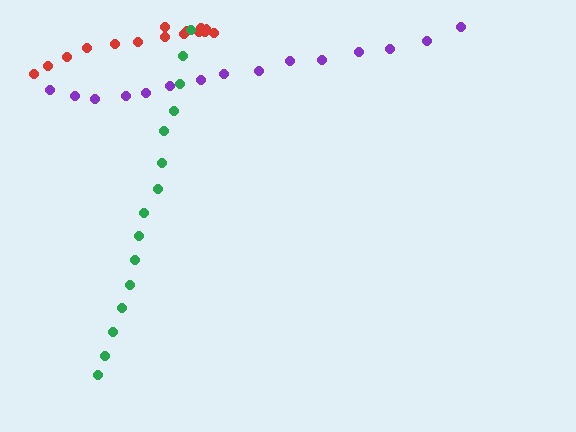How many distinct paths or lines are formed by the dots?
There are 3 distinct paths.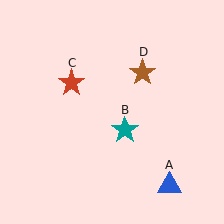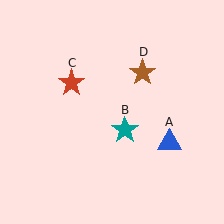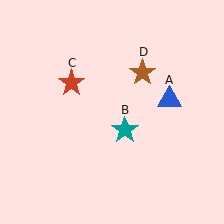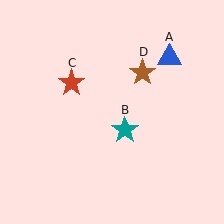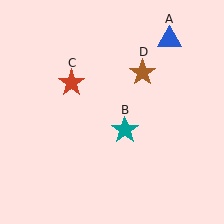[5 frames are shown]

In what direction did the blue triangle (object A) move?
The blue triangle (object A) moved up.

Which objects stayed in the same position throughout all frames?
Teal star (object B) and red star (object C) and brown star (object D) remained stationary.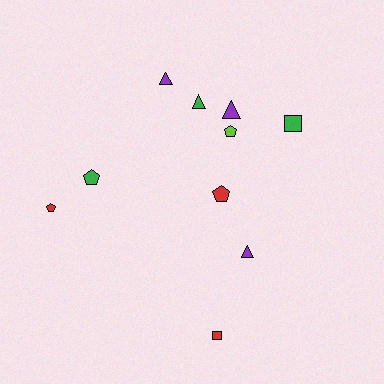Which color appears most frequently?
Green, with 3 objects.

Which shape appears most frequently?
Triangle, with 4 objects.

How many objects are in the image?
There are 10 objects.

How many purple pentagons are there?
There are no purple pentagons.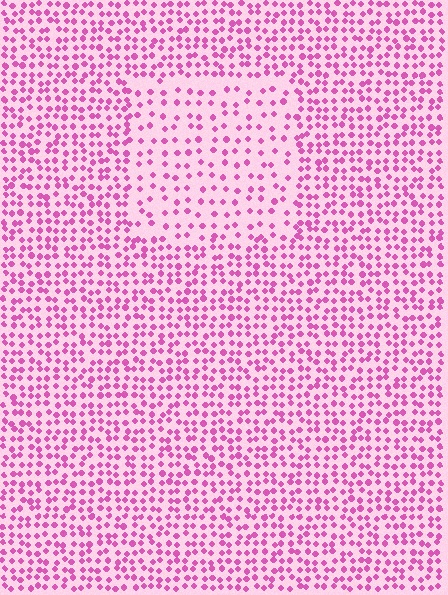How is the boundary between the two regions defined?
The boundary is defined by a change in element density (approximately 2.0x ratio). All elements are the same color, size, and shape.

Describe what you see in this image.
The image contains small pink elements arranged at two different densities. A rectangle-shaped region is visible where the elements are less densely packed than the surrounding area.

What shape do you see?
I see a rectangle.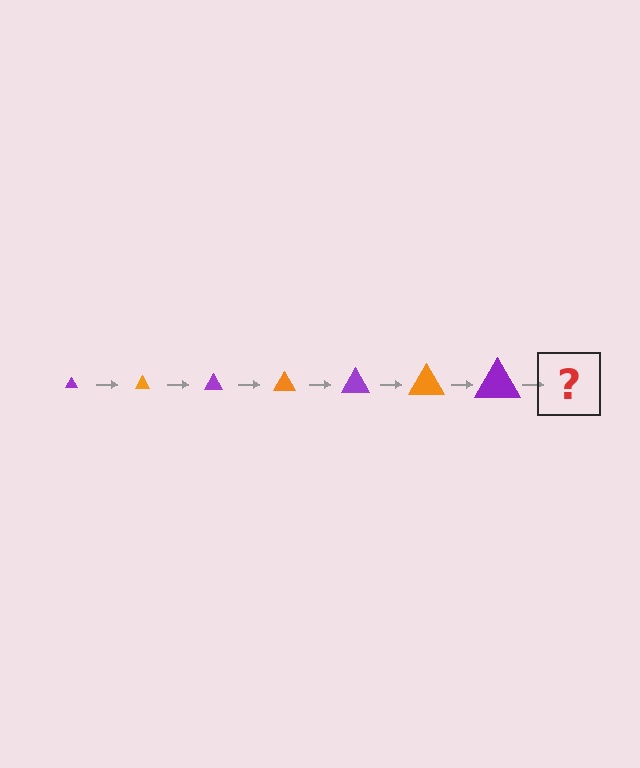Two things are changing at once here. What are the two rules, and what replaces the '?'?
The two rules are that the triangle grows larger each step and the color cycles through purple and orange. The '?' should be an orange triangle, larger than the previous one.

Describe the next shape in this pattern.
It should be an orange triangle, larger than the previous one.